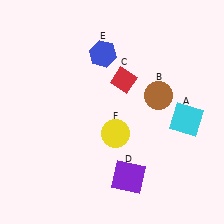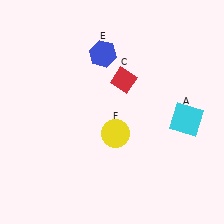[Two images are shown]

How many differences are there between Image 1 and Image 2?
There are 2 differences between the two images.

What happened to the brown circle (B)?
The brown circle (B) was removed in Image 2. It was in the top-right area of Image 1.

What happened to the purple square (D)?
The purple square (D) was removed in Image 2. It was in the bottom-right area of Image 1.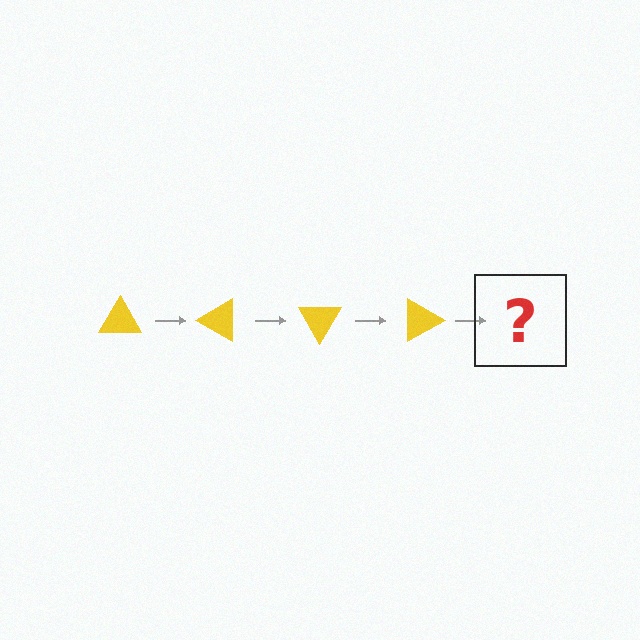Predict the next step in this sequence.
The next step is a yellow triangle rotated 120 degrees.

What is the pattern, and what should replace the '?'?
The pattern is that the triangle rotates 30 degrees each step. The '?' should be a yellow triangle rotated 120 degrees.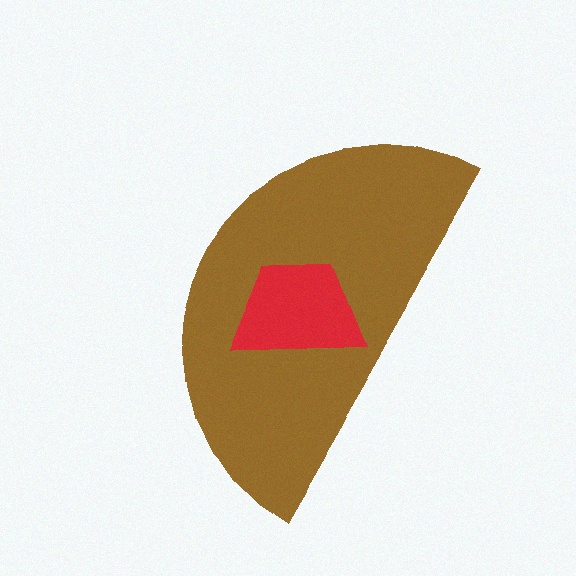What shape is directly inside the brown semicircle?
The red trapezoid.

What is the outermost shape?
The brown semicircle.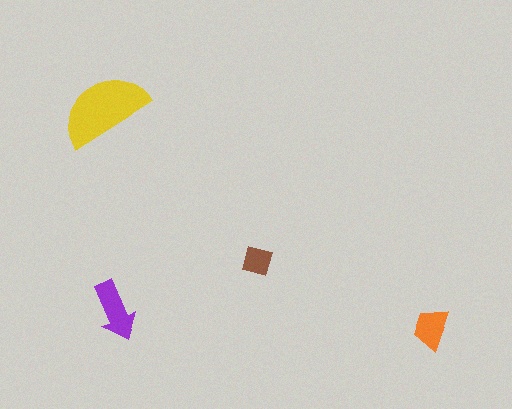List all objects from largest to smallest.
The yellow semicircle, the purple arrow, the orange trapezoid, the brown diamond.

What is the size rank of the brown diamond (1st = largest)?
4th.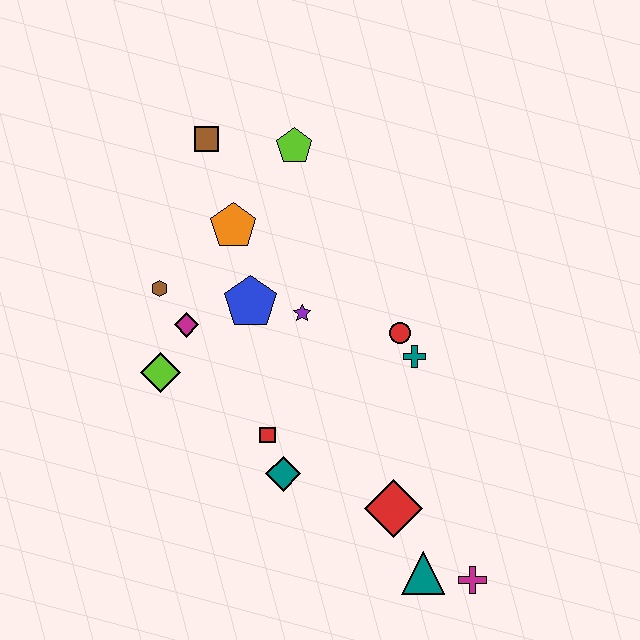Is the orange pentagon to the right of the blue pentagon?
No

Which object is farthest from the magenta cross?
The brown square is farthest from the magenta cross.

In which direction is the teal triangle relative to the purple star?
The teal triangle is below the purple star.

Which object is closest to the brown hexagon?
The magenta diamond is closest to the brown hexagon.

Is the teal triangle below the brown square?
Yes